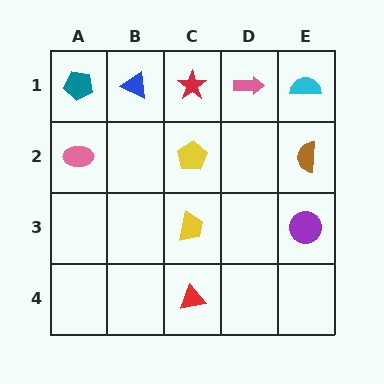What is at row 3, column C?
A yellow trapezoid.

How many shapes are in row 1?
5 shapes.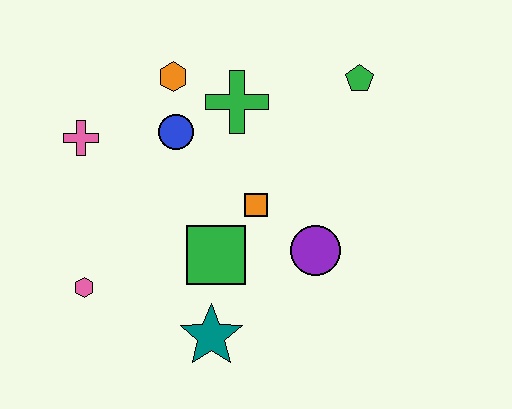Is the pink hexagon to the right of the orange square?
No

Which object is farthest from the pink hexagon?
The green pentagon is farthest from the pink hexagon.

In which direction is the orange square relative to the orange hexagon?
The orange square is below the orange hexagon.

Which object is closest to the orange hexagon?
The blue circle is closest to the orange hexagon.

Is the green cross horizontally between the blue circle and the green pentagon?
Yes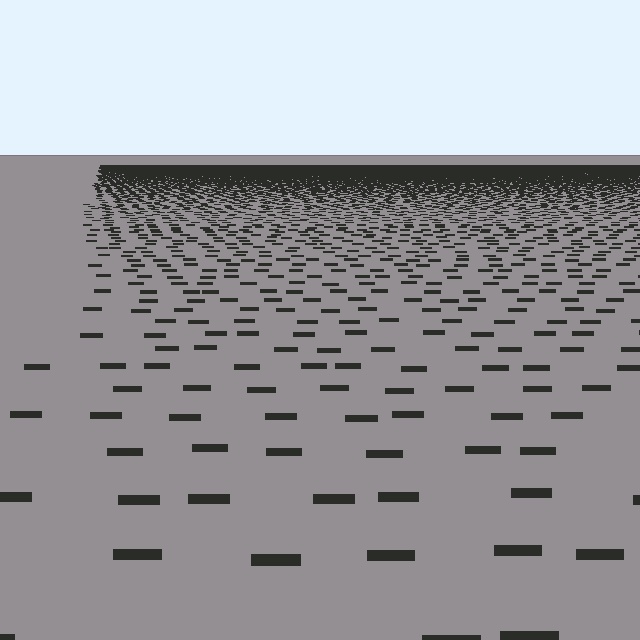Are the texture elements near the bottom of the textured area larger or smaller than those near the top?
Larger. Near the bottom, elements are closer to the viewer and appear at a bigger on-screen size.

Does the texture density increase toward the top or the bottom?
Density increases toward the top.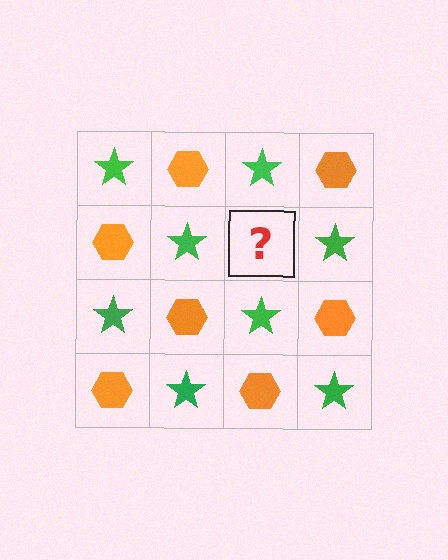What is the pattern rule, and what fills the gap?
The rule is that it alternates green star and orange hexagon in a checkerboard pattern. The gap should be filled with an orange hexagon.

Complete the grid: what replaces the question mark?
The question mark should be replaced with an orange hexagon.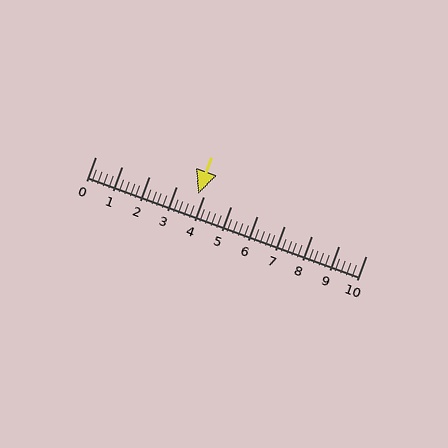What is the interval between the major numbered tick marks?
The major tick marks are spaced 1 units apart.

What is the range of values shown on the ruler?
The ruler shows values from 0 to 10.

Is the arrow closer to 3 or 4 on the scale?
The arrow is closer to 4.